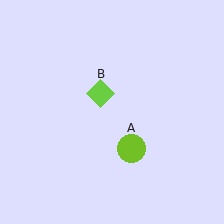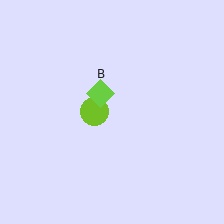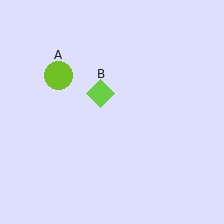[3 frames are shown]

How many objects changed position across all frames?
1 object changed position: lime circle (object A).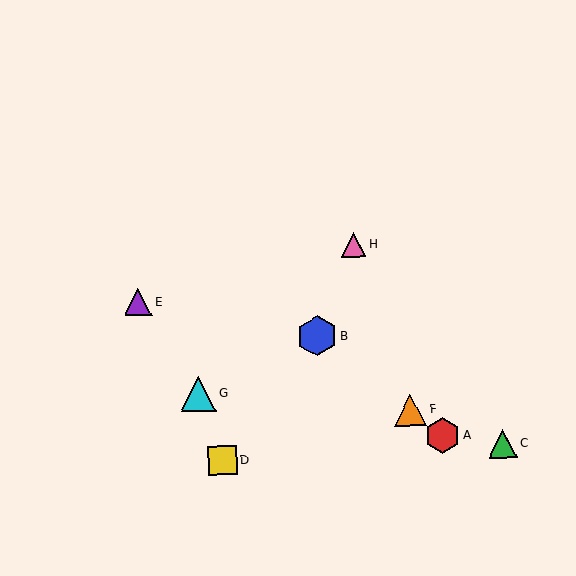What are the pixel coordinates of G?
Object G is at (199, 394).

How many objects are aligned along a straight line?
3 objects (A, B, F) are aligned along a straight line.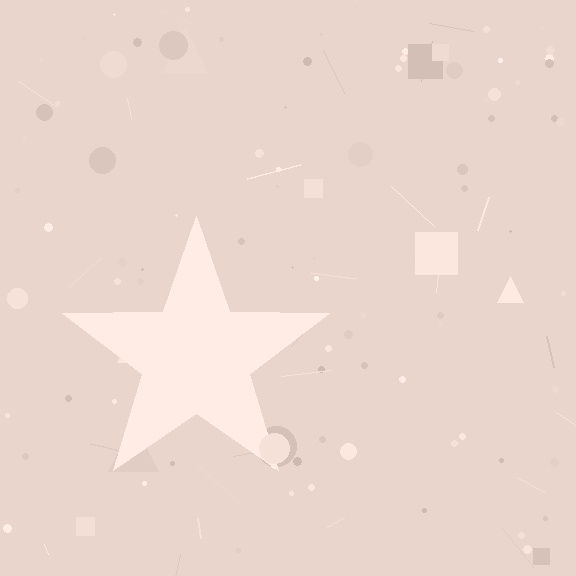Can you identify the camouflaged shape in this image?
The camouflaged shape is a star.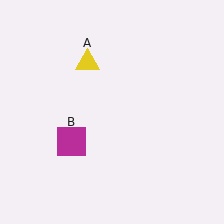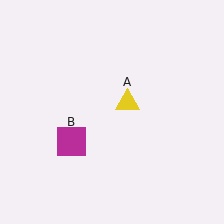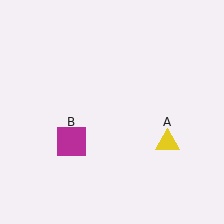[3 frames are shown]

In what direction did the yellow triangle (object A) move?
The yellow triangle (object A) moved down and to the right.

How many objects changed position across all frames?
1 object changed position: yellow triangle (object A).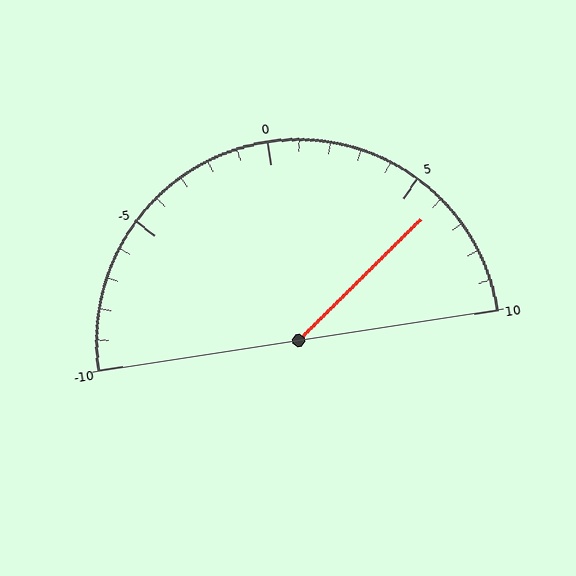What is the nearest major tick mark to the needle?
The nearest major tick mark is 5.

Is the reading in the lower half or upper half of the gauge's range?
The reading is in the upper half of the range (-10 to 10).